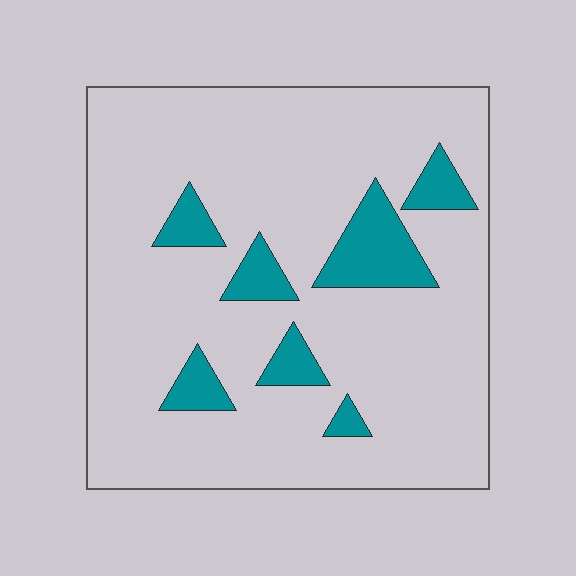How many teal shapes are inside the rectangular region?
7.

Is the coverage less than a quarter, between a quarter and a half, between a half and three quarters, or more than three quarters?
Less than a quarter.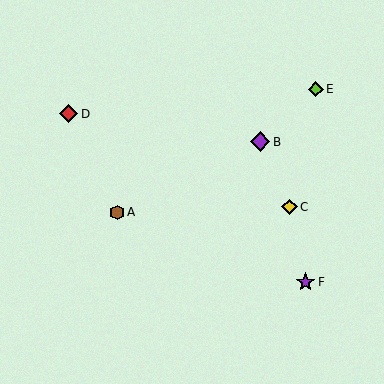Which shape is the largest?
The purple diamond (labeled B) is the largest.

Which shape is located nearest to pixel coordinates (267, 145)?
The purple diamond (labeled B) at (260, 142) is nearest to that location.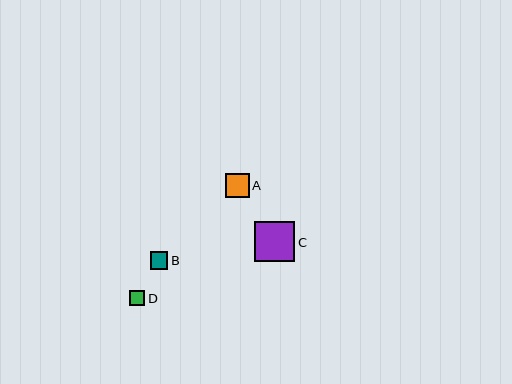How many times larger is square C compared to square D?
Square C is approximately 2.6 times the size of square D.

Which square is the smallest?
Square D is the smallest with a size of approximately 15 pixels.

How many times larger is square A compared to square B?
Square A is approximately 1.4 times the size of square B.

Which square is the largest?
Square C is the largest with a size of approximately 40 pixels.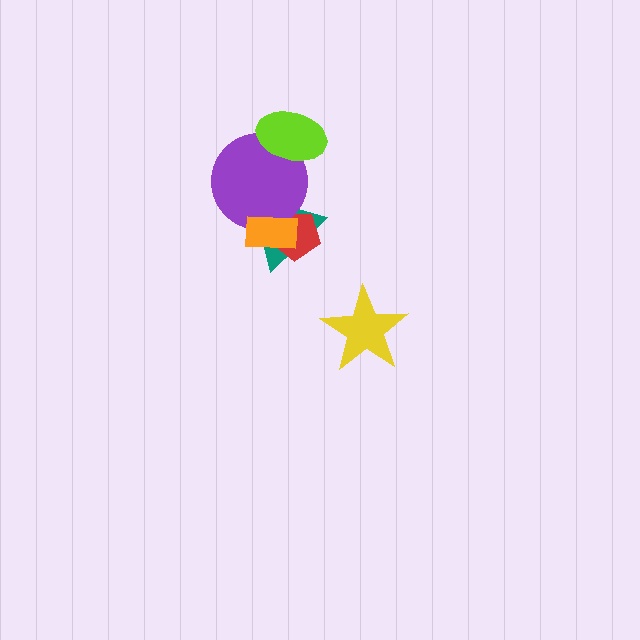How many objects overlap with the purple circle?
4 objects overlap with the purple circle.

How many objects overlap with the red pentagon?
3 objects overlap with the red pentagon.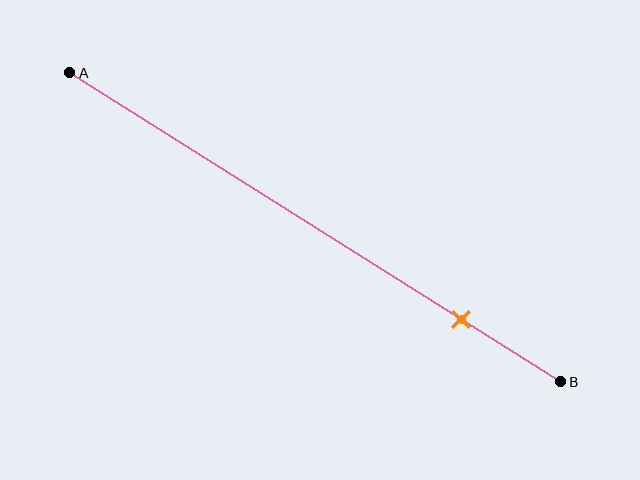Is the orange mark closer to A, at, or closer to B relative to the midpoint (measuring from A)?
The orange mark is closer to point B than the midpoint of segment AB.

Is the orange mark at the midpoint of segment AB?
No, the mark is at about 80% from A, not at the 50% midpoint.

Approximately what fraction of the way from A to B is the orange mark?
The orange mark is approximately 80% of the way from A to B.